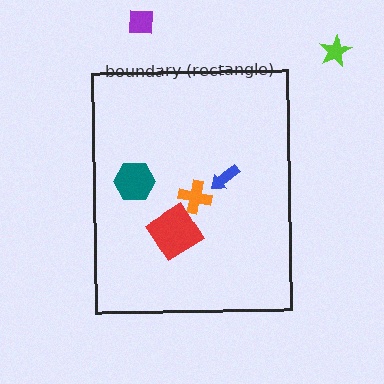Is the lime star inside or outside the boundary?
Outside.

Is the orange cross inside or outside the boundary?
Inside.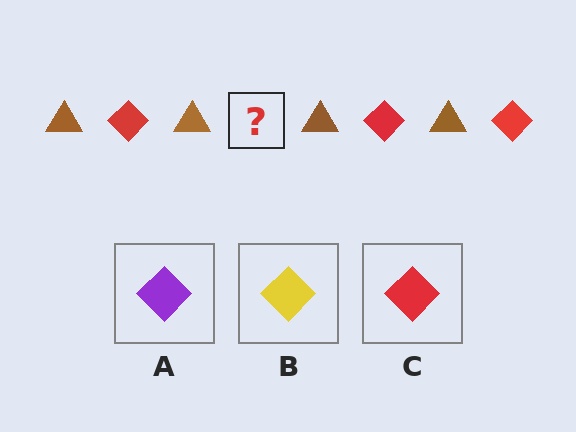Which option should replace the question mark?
Option C.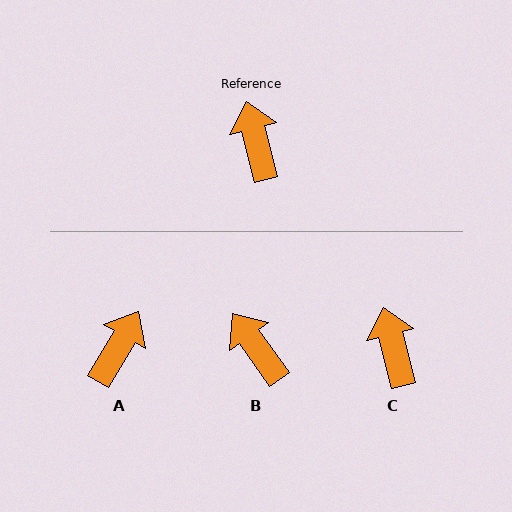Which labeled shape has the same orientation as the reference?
C.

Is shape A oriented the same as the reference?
No, it is off by about 45 degrees.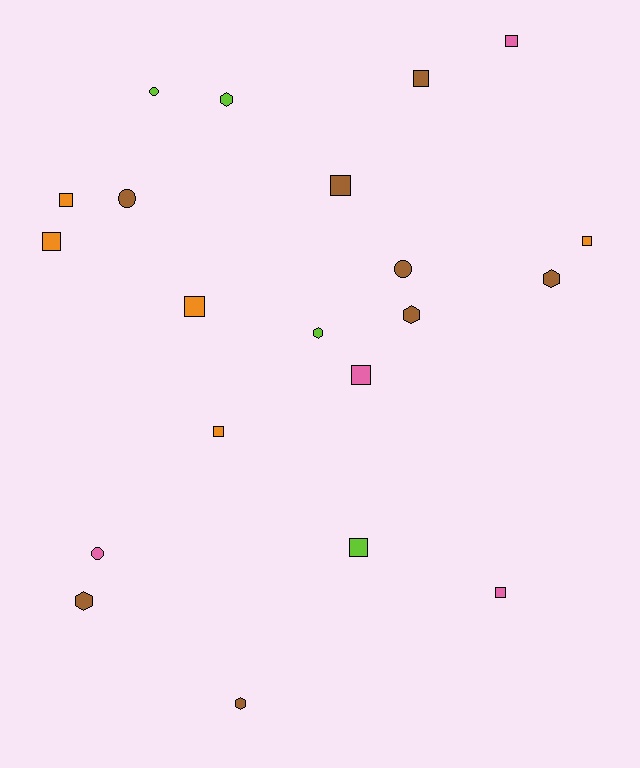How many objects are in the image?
There are 21 objects.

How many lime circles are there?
There is 1 lime circle.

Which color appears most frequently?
Brown, with 8 objects.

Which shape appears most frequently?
Square, with 11 objects.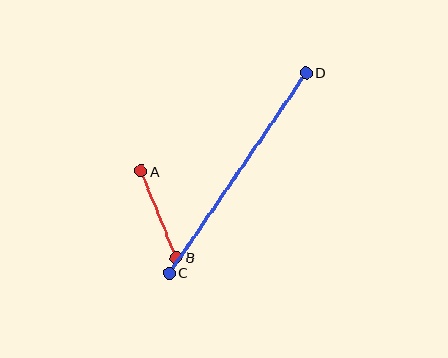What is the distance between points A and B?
The distance is approximately 93 pixels.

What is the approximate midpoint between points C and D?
The midpoint is at approximately (238, 173) pixels.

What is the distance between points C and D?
The distance is approximately 243 pixels.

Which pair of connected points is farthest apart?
Points C and D are farthest apart.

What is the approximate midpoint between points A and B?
The midpoint is at approximately (159, 214) pixels.